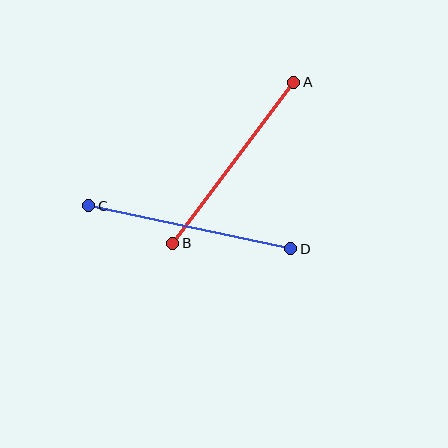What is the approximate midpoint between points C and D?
The midpoint is at approximately (190, 227) pixels.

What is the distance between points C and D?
The distance is approximately 206 pixels.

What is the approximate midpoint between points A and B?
The midpoint is at approximately (233, 163) pixels.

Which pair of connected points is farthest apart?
Points C and D are farthest apart.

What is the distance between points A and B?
The distance is approximately 201 pixels.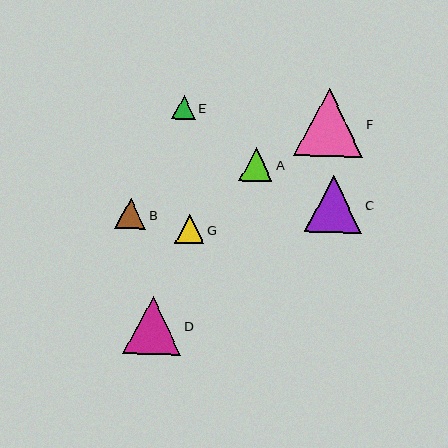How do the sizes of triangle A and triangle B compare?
Triangle A and triangle B are approximately the same size.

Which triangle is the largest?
Triangle F is the largest with a size of approximately 69 pixels.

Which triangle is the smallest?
Triangle E is the smallest with a size of approximately 24 pixels.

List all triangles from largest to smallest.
From largest to smallest: F, D, C, A, B, G, E.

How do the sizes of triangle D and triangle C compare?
Triangle D and triangle C are approximately the same size.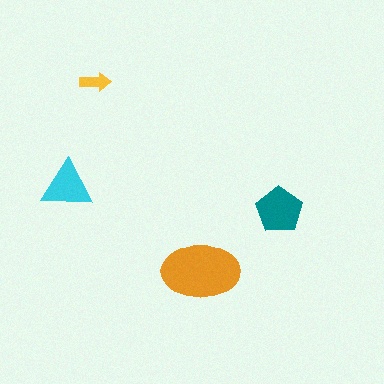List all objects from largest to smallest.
The orange ellipse, the teal pentagon, the cyan triangle, the yellow arrow.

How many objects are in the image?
There are 4 objects in the image.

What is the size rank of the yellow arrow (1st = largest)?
4th.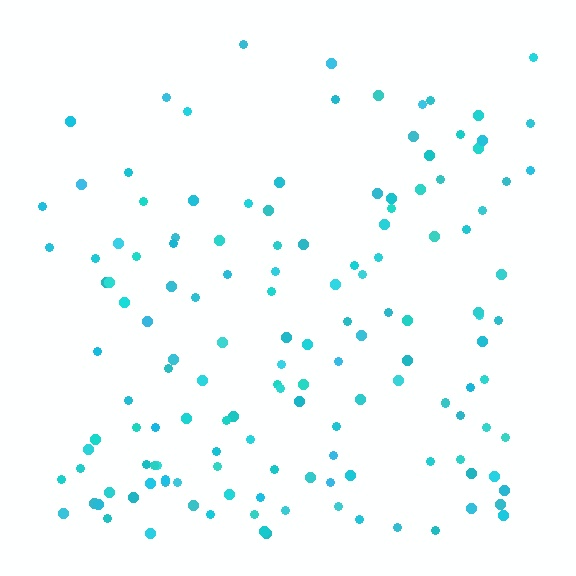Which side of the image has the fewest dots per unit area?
The top.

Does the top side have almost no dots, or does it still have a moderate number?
Still a moderate number, just noticeably fewer than the bottom.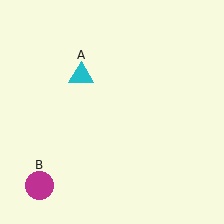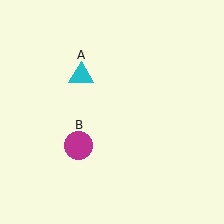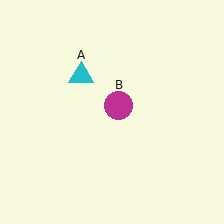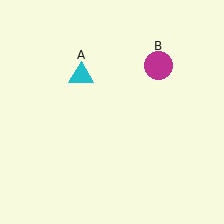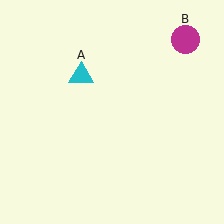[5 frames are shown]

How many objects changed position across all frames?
1 object changed position: magenta circle (object B).